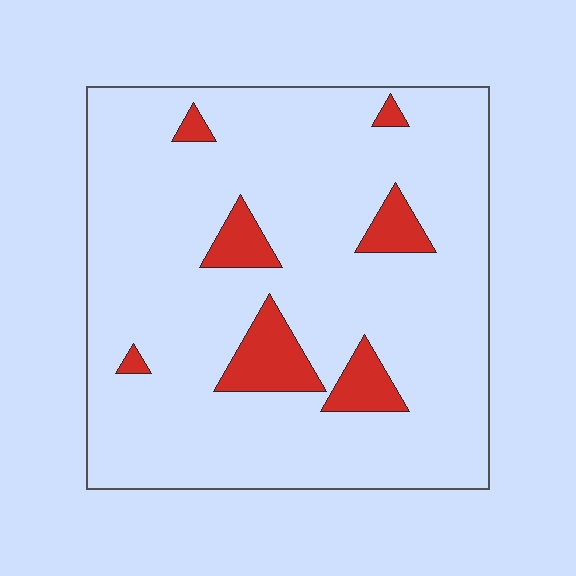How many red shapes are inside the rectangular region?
7.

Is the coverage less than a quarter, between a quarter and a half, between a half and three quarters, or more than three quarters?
Less than a quarter.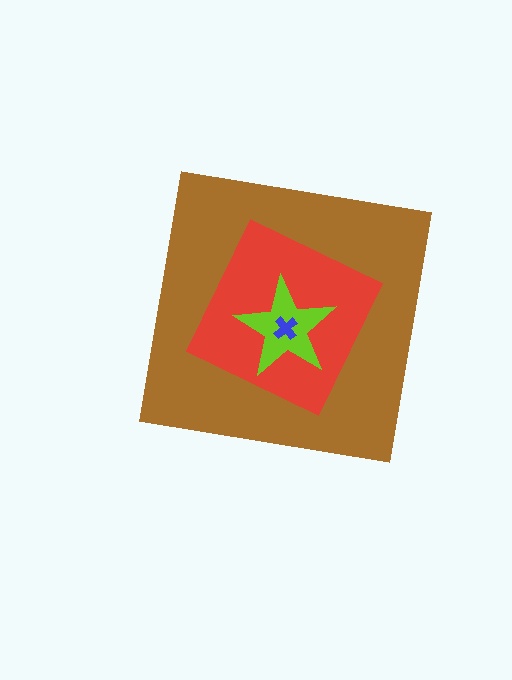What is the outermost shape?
The brown square.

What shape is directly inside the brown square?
The red square.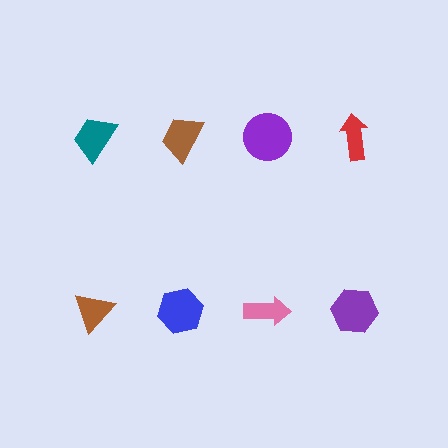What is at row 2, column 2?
A blue hexagon.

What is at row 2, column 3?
A pink arrow.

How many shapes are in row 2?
4 shapes.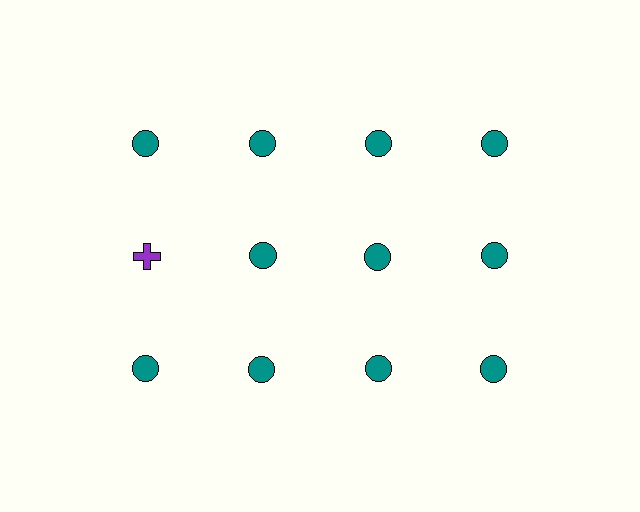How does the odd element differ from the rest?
It differs in both color (purple instead of teal) and shape (cross instead of circle).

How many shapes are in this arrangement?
There are 12 shapes arranged in a grid pattern.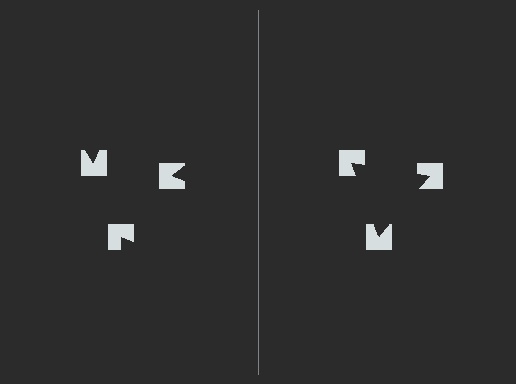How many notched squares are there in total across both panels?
6 — 3 on each side.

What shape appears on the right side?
An illusory triangle.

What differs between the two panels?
The notched squares are positioned identically on both sides; only the wedge orientations differ. On the right they align to a triangle; on the left they are misaligned.